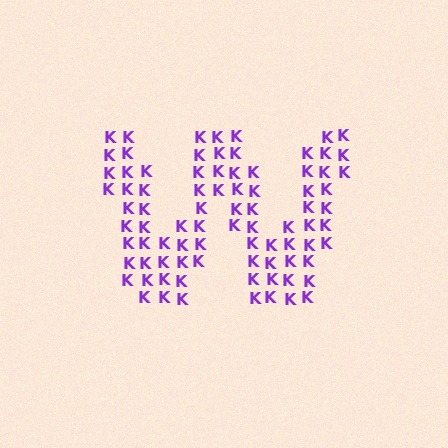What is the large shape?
The large shape is the letter W.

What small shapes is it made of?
It is made of small letter K's.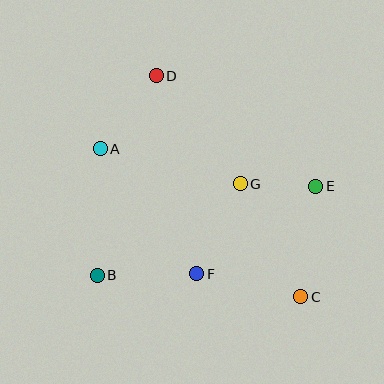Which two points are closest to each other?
Points E and G are closest to each other.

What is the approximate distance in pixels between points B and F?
The distance between B and F is approximately 100 pixels.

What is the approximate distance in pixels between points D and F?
The distance between D and F is approximately 202 pixels.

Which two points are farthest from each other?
Points C and D are farthest from each other.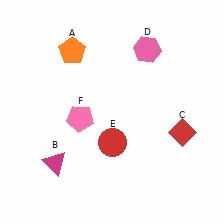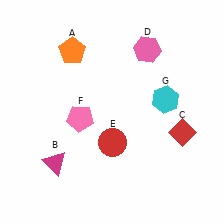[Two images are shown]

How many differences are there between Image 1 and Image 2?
There is 1 difference between the two images.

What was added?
A cyan hexagon (G) was added in Image 2.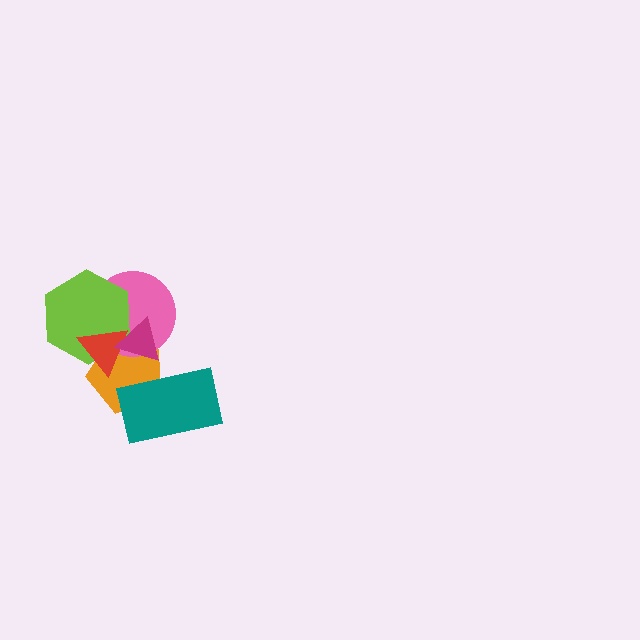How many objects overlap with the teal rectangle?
1 object overlaps with the teal rectangle.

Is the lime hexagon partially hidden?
Yes, it is partially covered by another shape.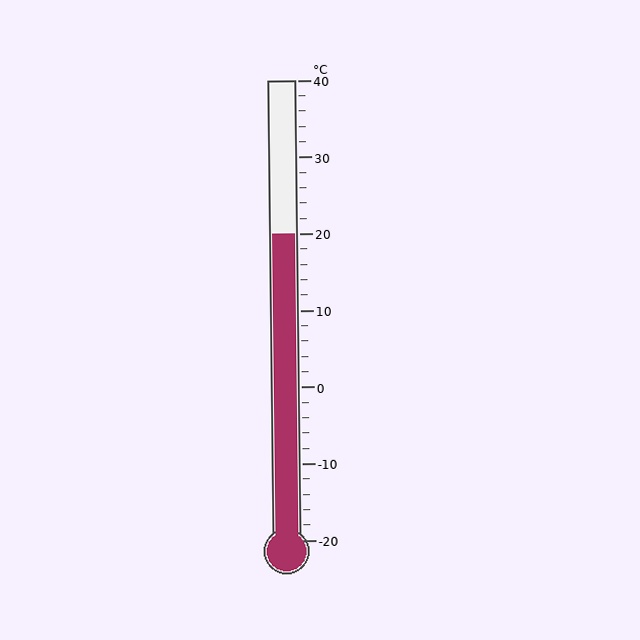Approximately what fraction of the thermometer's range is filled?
The thermometer is filled to approximately 65% of its range.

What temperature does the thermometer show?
The thermometer shows approximately 20°C.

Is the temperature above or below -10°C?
The temperature is above -10°C.